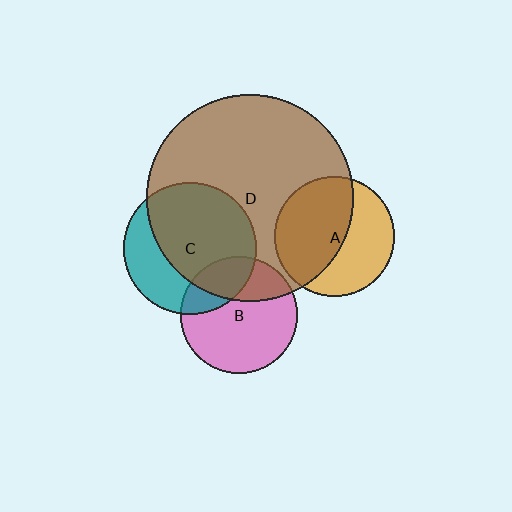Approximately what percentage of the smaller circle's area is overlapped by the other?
Approximately 65%.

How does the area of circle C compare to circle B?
Approximately 1.3 times.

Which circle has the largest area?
Circle D (brown).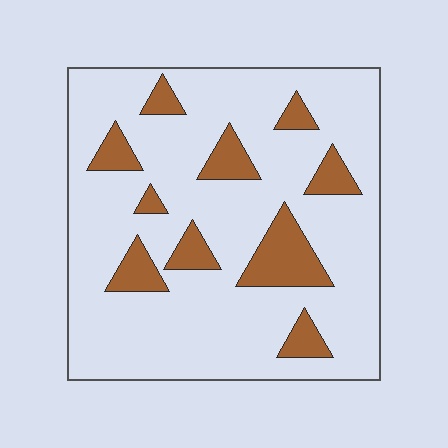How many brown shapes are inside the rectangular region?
10.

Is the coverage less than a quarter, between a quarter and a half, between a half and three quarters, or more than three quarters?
Less than a quarter.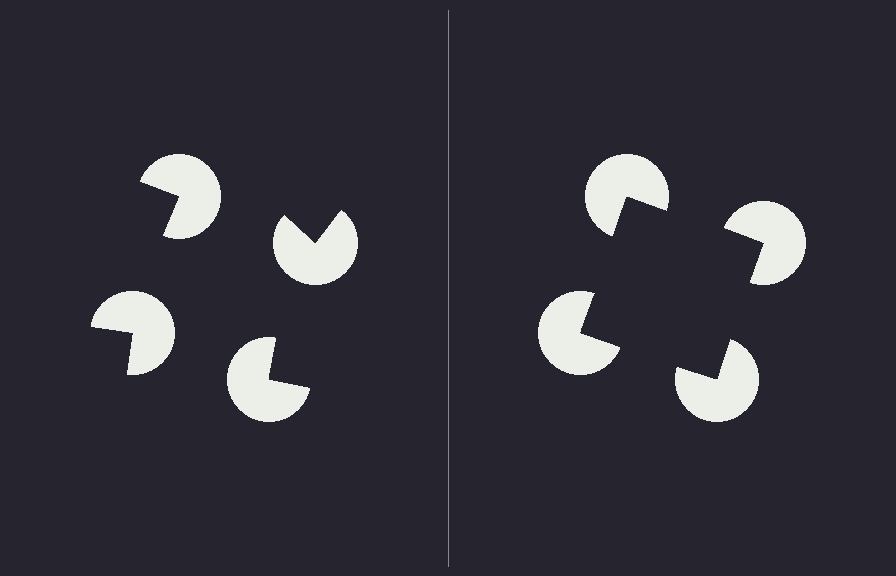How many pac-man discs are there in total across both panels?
8 — 4 on each side.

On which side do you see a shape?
An illusory square appears on the right side. On the left side the wedge cuts are rotated, so no coherent shape forms.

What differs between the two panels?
The pac-man discs are positioned identically on both sides; only the wedge orientations differ. On the right they align to a square; on the left they are misaligned.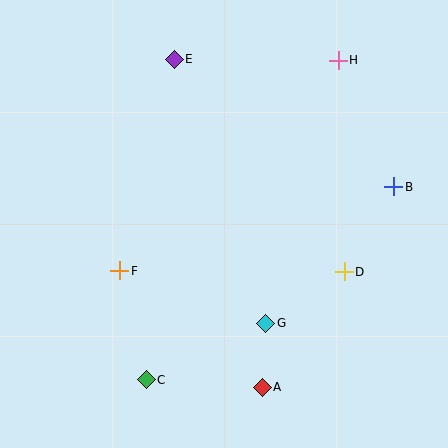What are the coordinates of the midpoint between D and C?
The midpoint between D and C is at (245, 326).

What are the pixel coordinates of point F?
Point F is at (120, 271).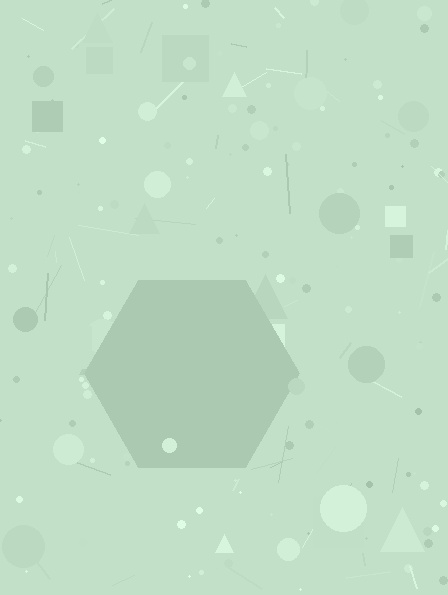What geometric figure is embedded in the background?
A hexagon is embedded in the background.